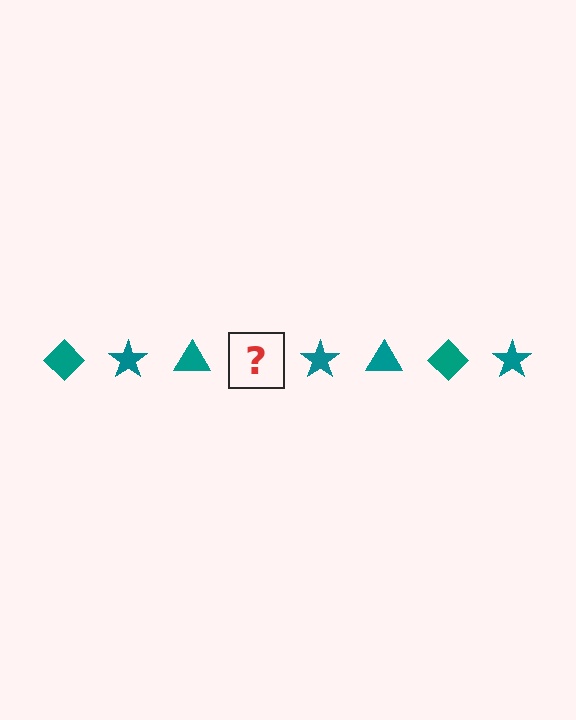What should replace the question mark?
The question mark should be replaced with a teal diamond.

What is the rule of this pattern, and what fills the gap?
The rule is that the pattern cycles through diamond, star, triangle shapes in teal. The gap should be filled with a teal diamond.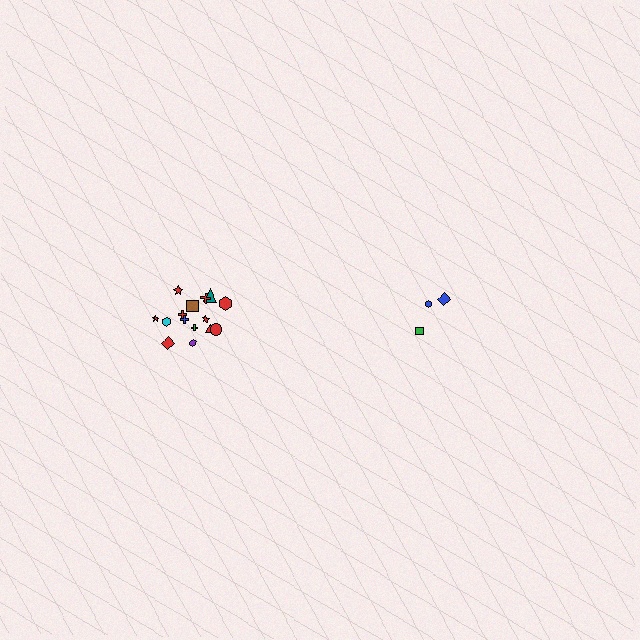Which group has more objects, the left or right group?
The left group.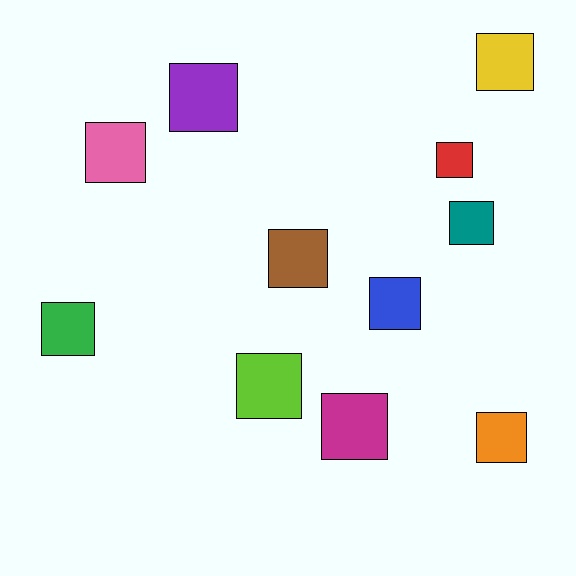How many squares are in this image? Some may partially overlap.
There are 11 squares.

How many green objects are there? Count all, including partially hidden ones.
There is 1 green object.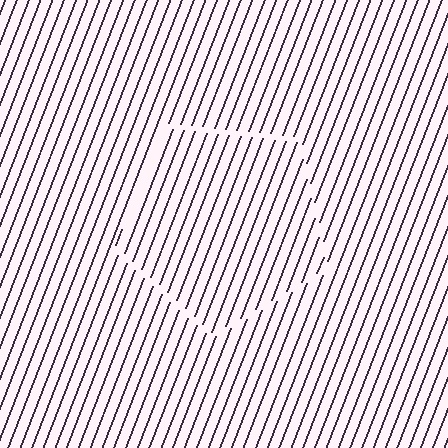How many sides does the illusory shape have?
5 sides — the line-ends trace a pentagon.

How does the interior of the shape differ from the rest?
The interior of the shape contains the same grating, shifted by half a period — the contour is defined by the phase discontinuity where line-ends from the inner and outer gratings abut.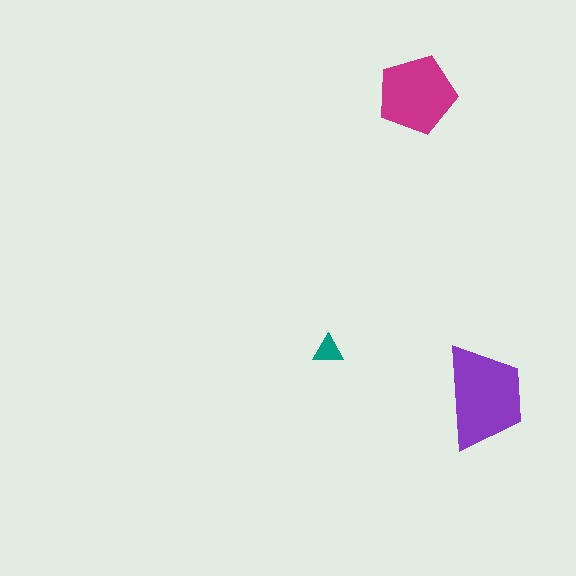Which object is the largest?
The purple trapezoid.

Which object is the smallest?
The teal triangle.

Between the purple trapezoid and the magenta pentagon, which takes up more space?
The purple trapezoid.